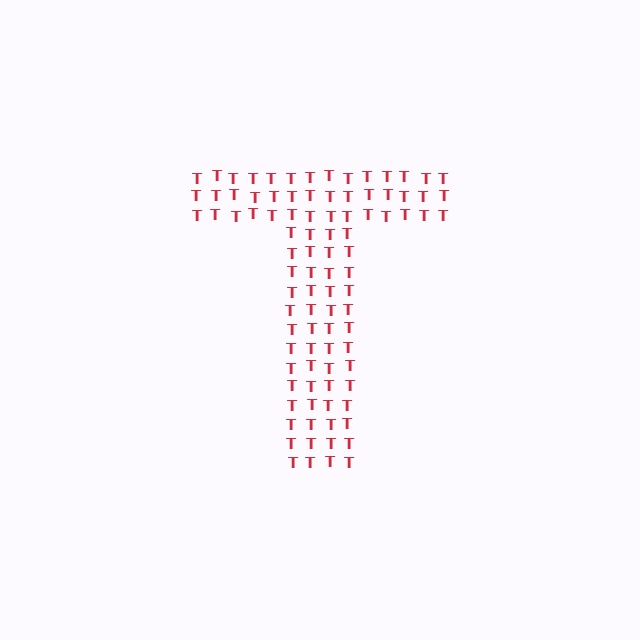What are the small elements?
The small elements are letter T's.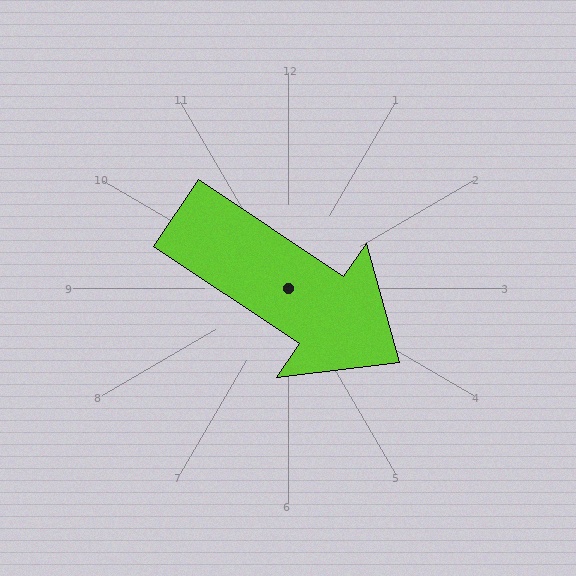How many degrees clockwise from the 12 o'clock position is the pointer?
Approximately 124 degrees.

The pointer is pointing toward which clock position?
Roughly 4 o'clock.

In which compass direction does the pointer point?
Southeast.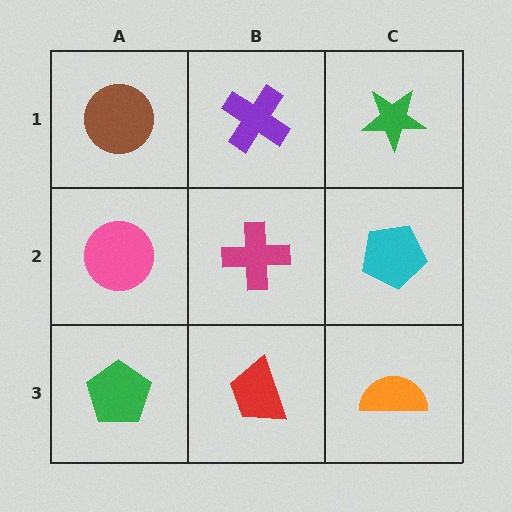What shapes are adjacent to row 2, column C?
A green star (row 1, column C), an orange semicircle (row 3, column C), a magenta cross (row 2, column B).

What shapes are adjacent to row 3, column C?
A cyan pentagon (row 2, column C), a red trapezoid (row 3, column B).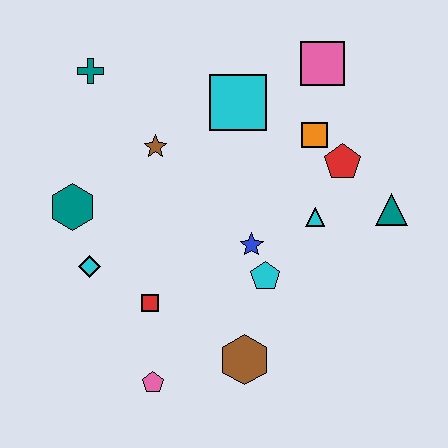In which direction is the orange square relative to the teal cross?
The orange square is to the right of the teal cross.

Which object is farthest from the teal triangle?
The teal cross is farthest from the teal triangle.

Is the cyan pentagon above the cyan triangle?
No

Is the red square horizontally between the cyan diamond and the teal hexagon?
No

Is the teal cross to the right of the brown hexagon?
No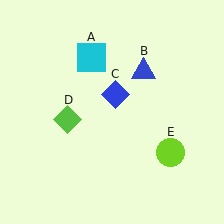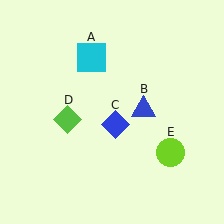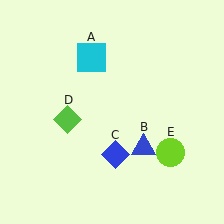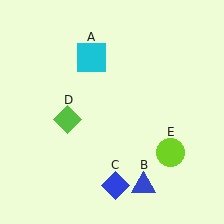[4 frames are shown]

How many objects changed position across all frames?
2 objects changed position: blue triangle (object B), blue diamond (object C).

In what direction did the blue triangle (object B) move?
The blue triangle (object B) moved down.